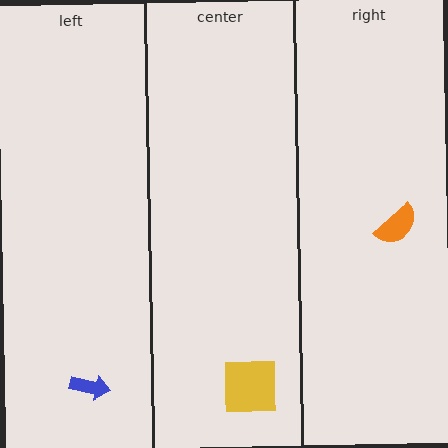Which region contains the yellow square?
The center region.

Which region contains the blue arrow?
The left region.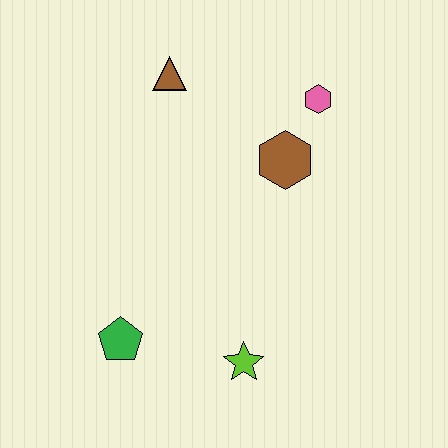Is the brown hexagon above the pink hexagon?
No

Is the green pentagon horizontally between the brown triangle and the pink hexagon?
No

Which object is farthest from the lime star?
The brown triangle is farthest from the lime star.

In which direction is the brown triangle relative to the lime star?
The brown triangle is above the lime star.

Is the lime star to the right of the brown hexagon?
No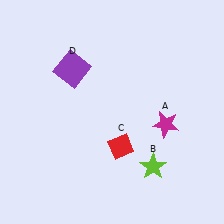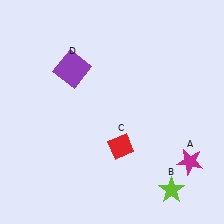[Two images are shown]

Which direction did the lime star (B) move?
The lime star (B) moved down.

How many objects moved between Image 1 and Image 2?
2 objects moved between the two images.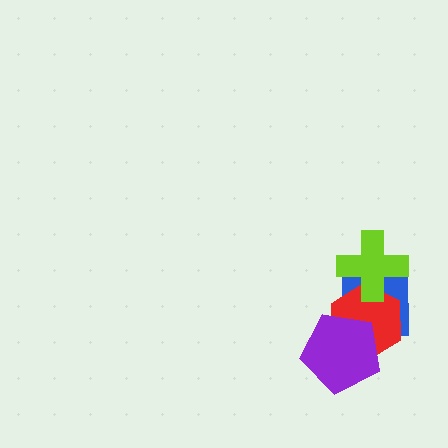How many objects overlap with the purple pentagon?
2 objects overlap with the purple pentagon.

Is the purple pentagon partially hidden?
No, no other shape covers it.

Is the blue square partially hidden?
Yes, it is partially covered by another shape.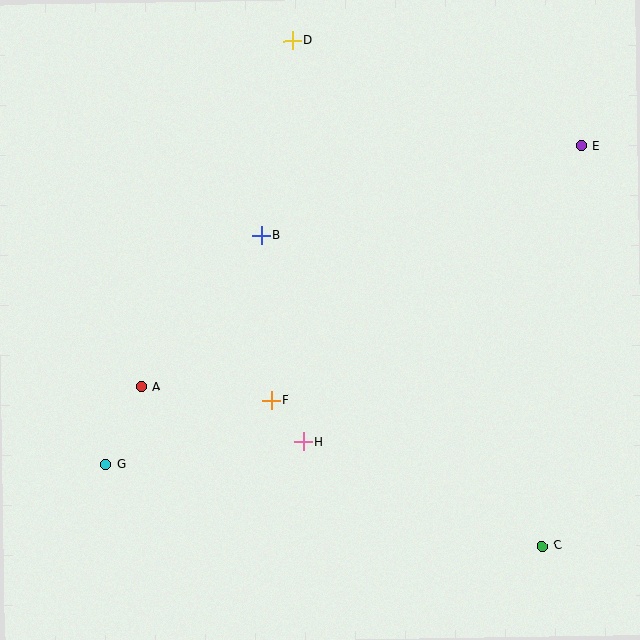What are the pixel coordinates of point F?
Point F is at (271, 400).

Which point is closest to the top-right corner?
Point E is closest to the top-right corner.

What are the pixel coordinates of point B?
Point B is at (261, 235).